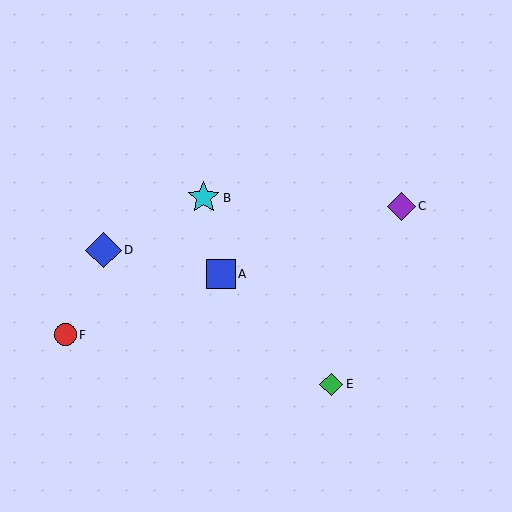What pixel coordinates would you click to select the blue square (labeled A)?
Click at (221, 274) to select the blue square A.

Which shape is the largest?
The blue diamond (labeled D) is the largest.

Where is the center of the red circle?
The center of the red circle is at (65, 335).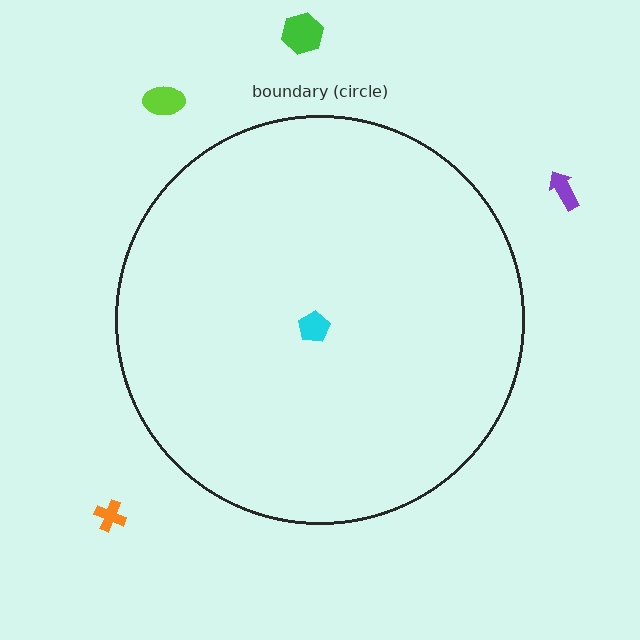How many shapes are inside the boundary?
1 inside, 4 outside.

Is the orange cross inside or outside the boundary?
Outside.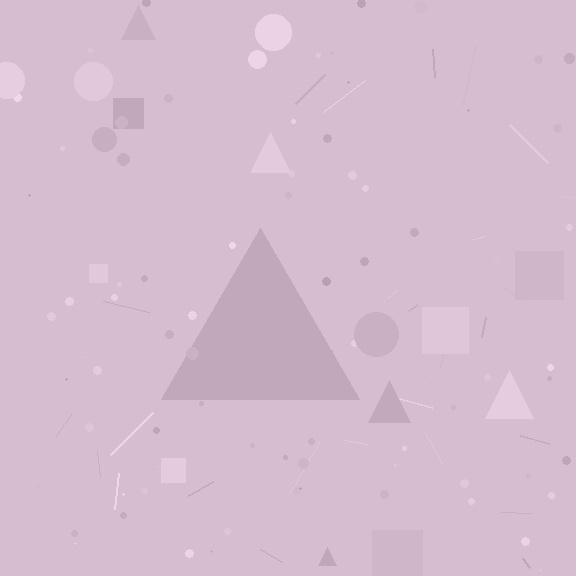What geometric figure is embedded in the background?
A triangle is embedded in the background.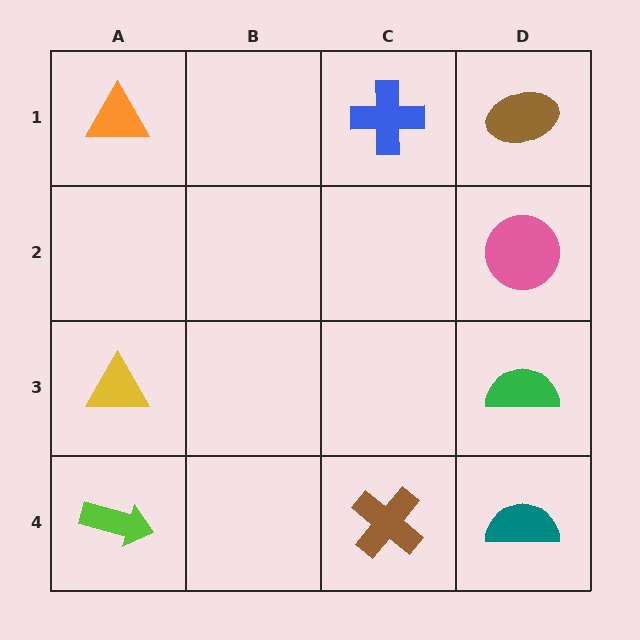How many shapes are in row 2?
1 shape.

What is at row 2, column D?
A pink circle.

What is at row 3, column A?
A yellow triangle.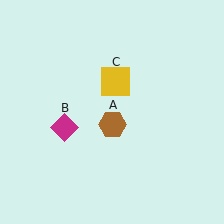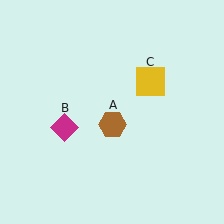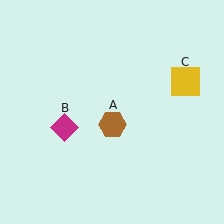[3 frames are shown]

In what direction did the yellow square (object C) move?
The yellow square (object C) moved right.